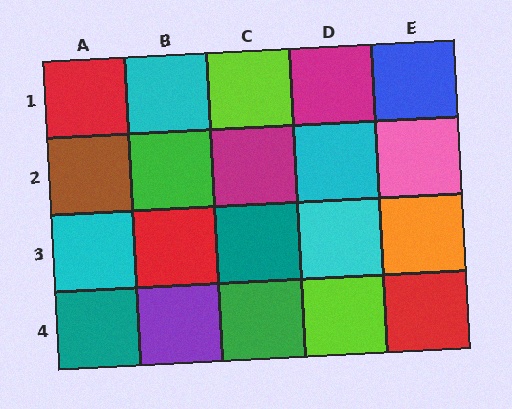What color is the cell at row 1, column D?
Magenta.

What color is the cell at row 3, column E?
Orange.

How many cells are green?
2 cells are green.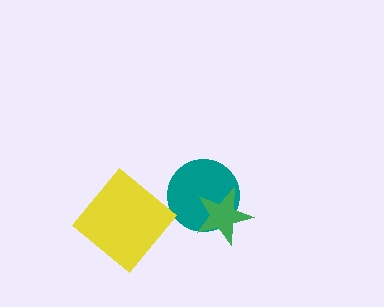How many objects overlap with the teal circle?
1 object overlaps with the teal circle.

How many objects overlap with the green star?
1 object overlaps with the green star.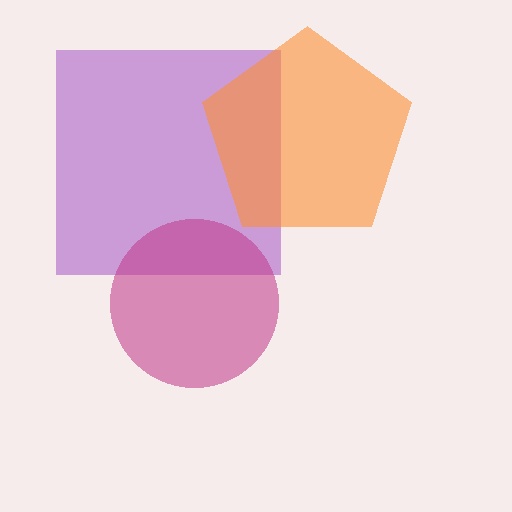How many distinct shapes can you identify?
There are 3 distinct shapes: a purple square, an orange pentagon, a magenta circle.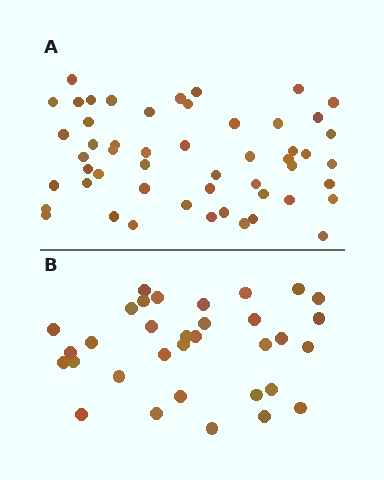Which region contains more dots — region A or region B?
Region A (the top region) has more dots.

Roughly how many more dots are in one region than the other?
Region A has approximately 20 more dots than region B.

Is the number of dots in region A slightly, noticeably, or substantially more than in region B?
Region A has substantially more. The ratio is roughly 1.6 to 1.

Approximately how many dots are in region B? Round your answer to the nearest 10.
About 30 dots. (The exact count is 33, which rounds to 30.)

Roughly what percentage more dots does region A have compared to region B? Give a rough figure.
About 60% more.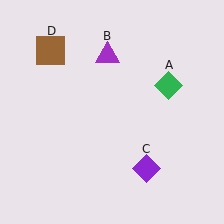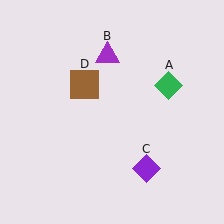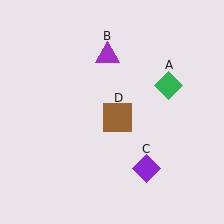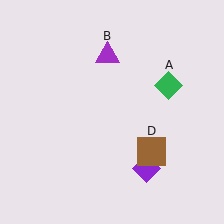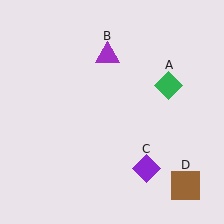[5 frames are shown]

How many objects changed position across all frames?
1 object changed position: brown square (object D).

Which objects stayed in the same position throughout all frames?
Green diamond (object A) and purple triangle (object B) and purple diamond (object C) remained stationary.